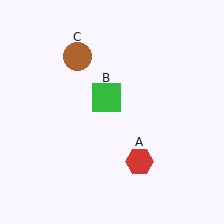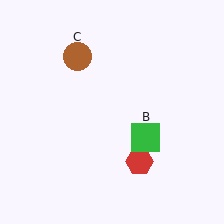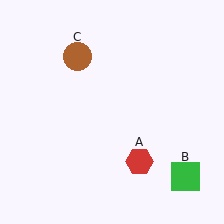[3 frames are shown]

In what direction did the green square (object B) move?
The green square (object B) moved down and to the right.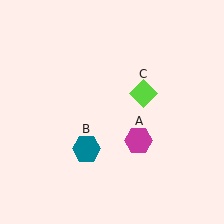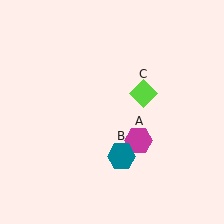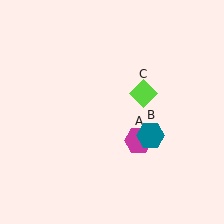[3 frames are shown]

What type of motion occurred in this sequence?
The teal hexagon (object B) rotated counterclockwise around the center of the scene.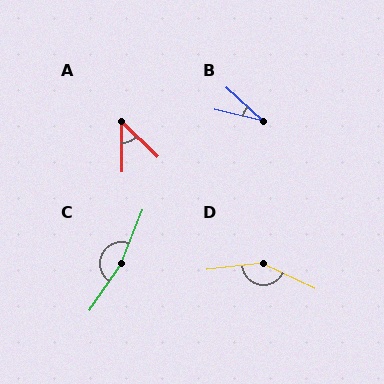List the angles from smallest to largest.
B (29°), A (45°), D (148°), C (168°).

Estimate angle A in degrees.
Approximately 45 degrees.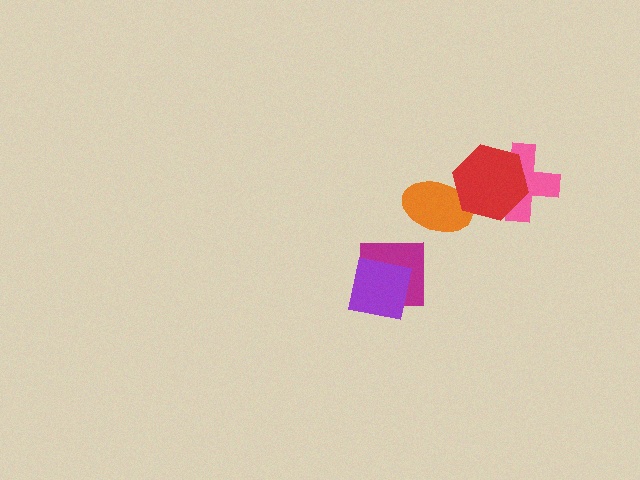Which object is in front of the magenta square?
The purple square is in front of the magenta square.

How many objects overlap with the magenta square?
1 object overlaps with the magenta square.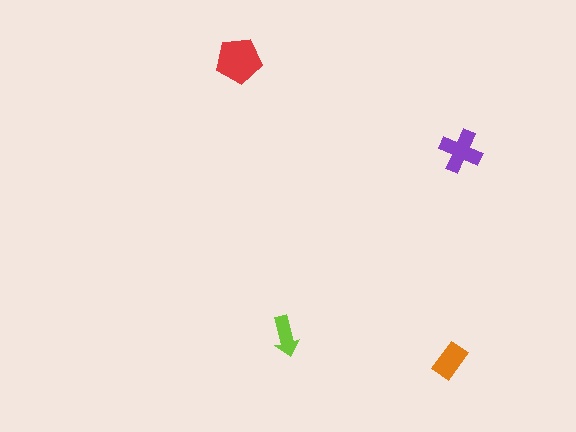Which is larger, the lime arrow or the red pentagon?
The red pentagon.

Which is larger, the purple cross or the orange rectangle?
The purple cross.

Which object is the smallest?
The lime arrow.